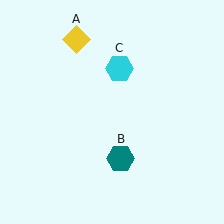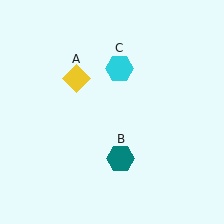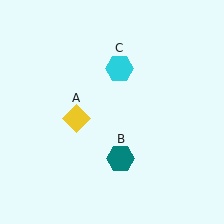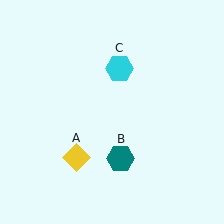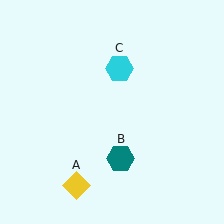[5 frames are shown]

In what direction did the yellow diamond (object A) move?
The yellow diamond (object A) moved down.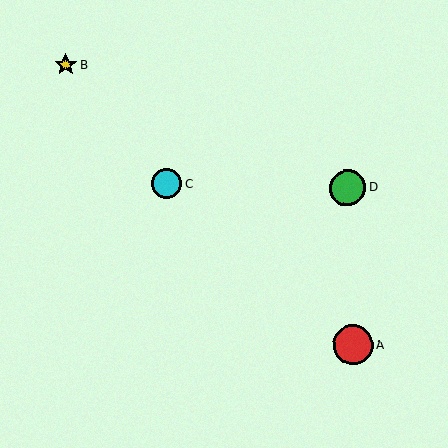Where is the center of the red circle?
The center of the red circle is at (353, 345).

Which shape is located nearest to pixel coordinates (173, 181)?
The cyan circle (labeled C) at (167, 184) is nearest to that location.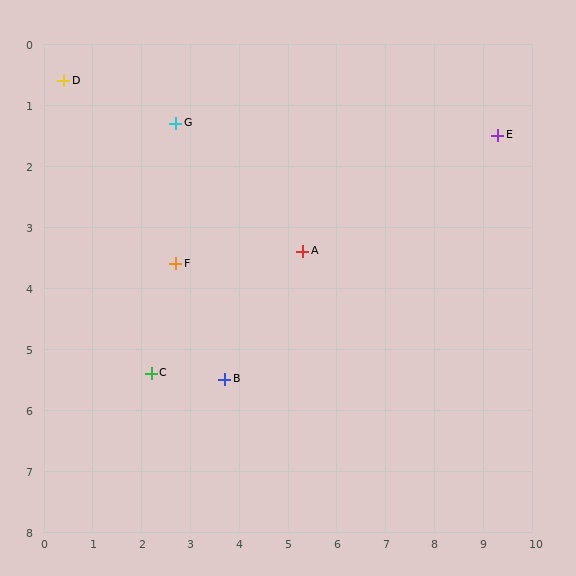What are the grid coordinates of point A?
Point A is at approximately (5.3, 3.4).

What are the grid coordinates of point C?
Point C is at approximately (2.2, 5.4).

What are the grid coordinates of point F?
Point F is at approximately (2.7, 3.6).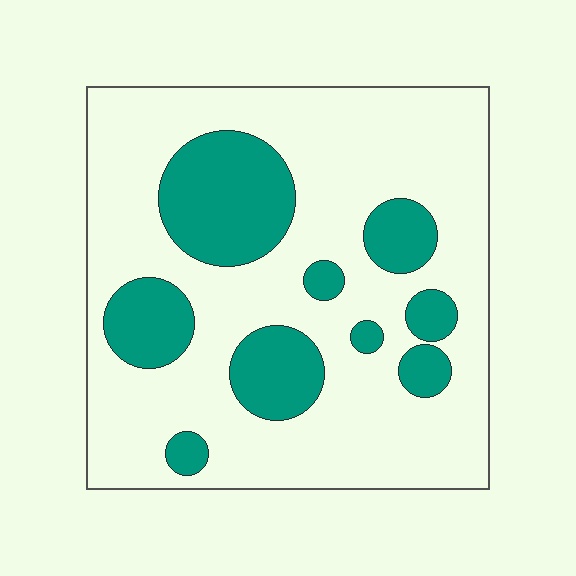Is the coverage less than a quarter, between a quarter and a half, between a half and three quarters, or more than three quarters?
Between a quarter and a half.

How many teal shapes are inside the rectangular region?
9.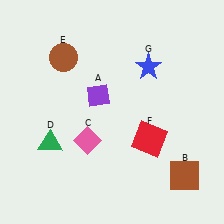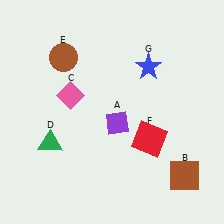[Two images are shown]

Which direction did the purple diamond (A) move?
The purple diamond (A) moved down.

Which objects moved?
The objects that moved are: the purple diamond (A), the pink diamond (C).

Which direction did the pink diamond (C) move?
The pink diamond (C) moved up.